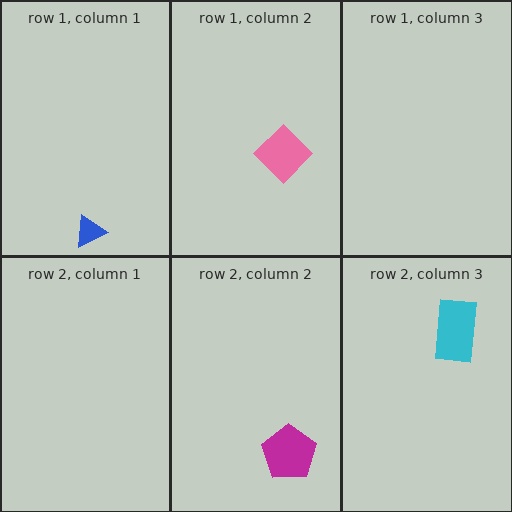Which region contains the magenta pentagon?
The row 2, column 2 region.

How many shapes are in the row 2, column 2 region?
1.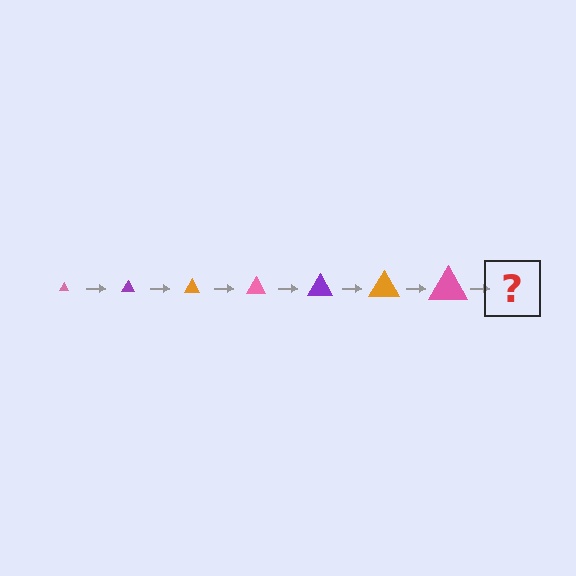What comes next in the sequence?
The next element should be a purple triangle, larger than the previous one.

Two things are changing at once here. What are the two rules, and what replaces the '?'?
The two rules are that the triangle grows larger each step and the color cycles through pink, purple, and orange. The '?' should be a purple triangle, larger than the previous one.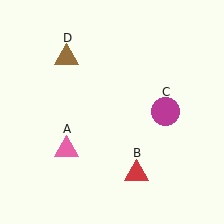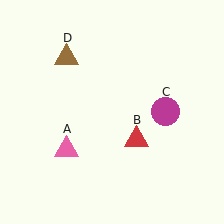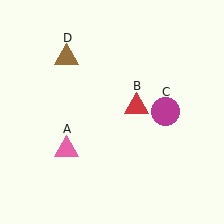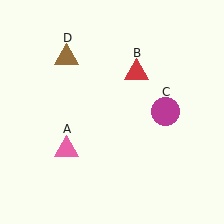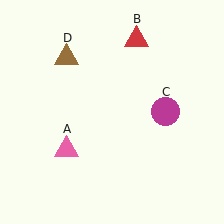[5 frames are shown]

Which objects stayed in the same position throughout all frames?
Pink triangle (object A) and magenta circle (object C) and brown triangle (object D) remained stationary.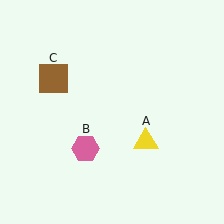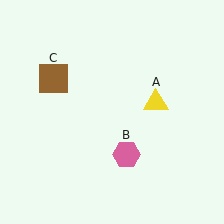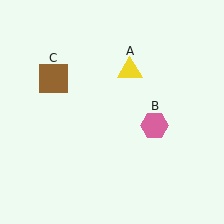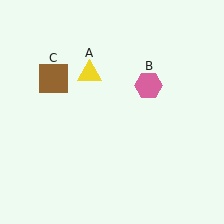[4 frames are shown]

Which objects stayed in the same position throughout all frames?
Brown square (object C) remained stationary.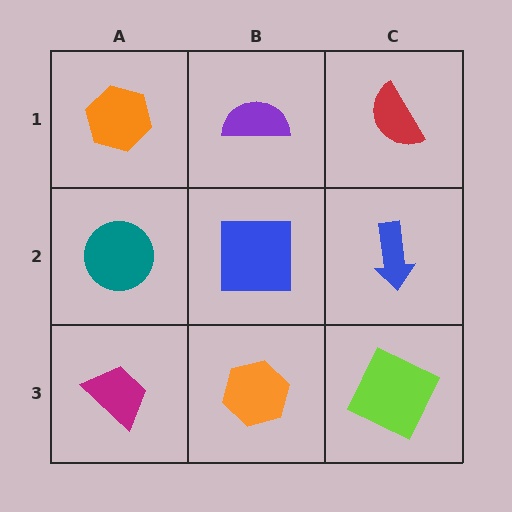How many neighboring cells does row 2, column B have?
4.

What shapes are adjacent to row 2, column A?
An orange hexagon (row 1, column A), a magenta trapezoid (row 3, column A), a blue square (row 2, column B).